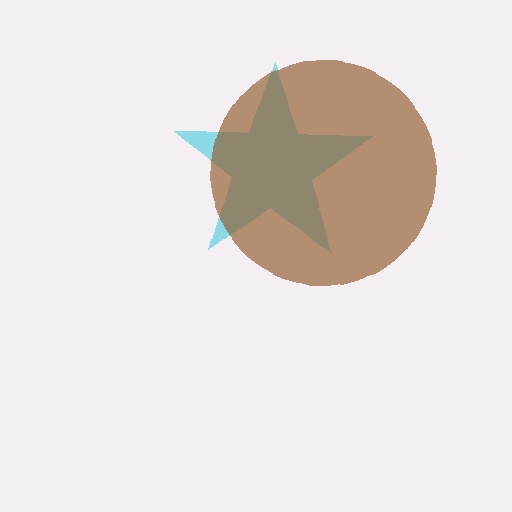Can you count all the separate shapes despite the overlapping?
Yes, there are 2 separate shapes.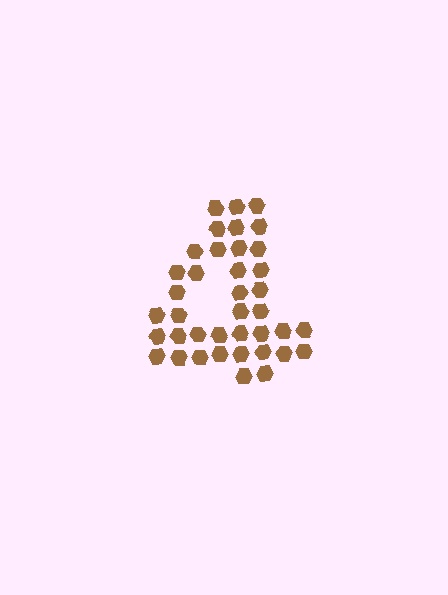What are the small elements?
The small elements are hexagons.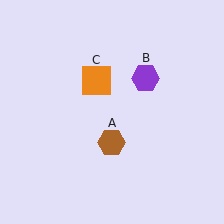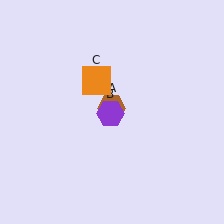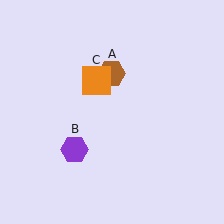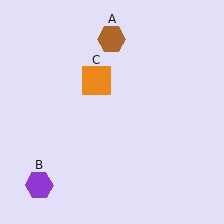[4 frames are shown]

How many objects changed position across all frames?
2 objects changed position: brown hexagon (object A), purple hexagon (object B).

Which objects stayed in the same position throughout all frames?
Orange square (object C) remained stationary.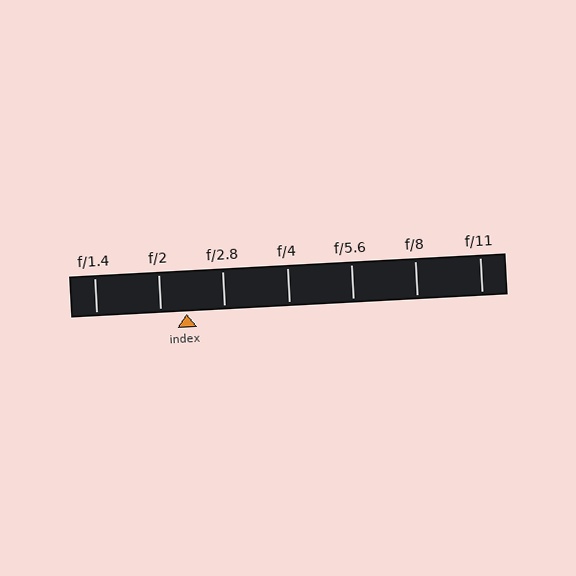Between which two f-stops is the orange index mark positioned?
The index mark is between f/2 and f/2.8.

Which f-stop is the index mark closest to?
The index mark is closest to f/2.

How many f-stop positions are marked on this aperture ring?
There are 7 f-stop positions marked.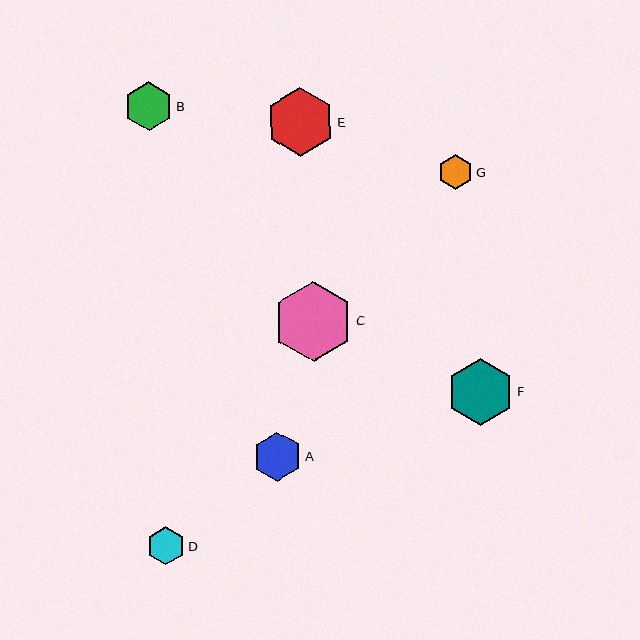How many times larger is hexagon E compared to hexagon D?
Hexagon E is approximately 1.8 times the size of hexagon D.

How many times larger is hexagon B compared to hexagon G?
Hexagon B is approximately 1.4 times the size of hexagon G.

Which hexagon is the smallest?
Hexagon G is the smallest with a size of approximately 35 pixels.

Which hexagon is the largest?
Hexagon C is the largest with a size of approximately 80 pixels.